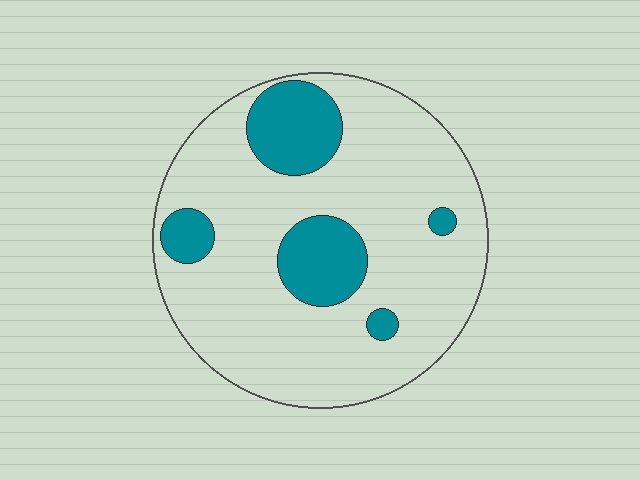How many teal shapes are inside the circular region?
5.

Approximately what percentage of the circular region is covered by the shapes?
Approximately 20%.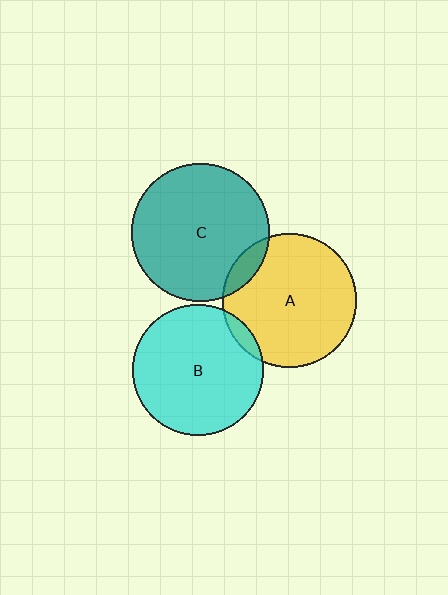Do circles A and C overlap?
Yes.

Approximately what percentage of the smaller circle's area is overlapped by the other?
Approximately 10%.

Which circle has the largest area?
Circle C (teal).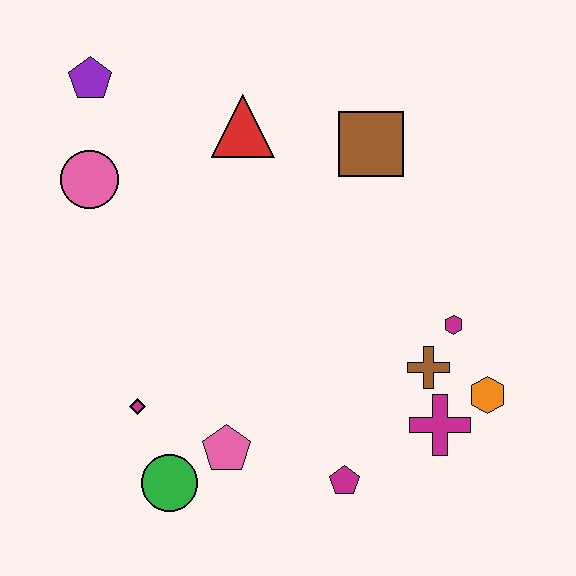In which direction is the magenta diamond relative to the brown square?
The magenta diamond is below the brown square.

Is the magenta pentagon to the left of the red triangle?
No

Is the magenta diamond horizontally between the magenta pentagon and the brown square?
No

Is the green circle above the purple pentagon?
No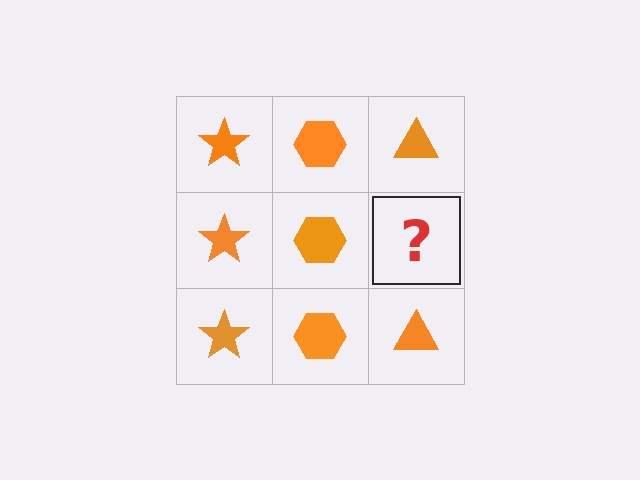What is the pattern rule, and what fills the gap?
The rule is that each column has a consistent shape. The gap should be filled with an orange triangle.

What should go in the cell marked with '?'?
The missing cell should contain an orange triangle.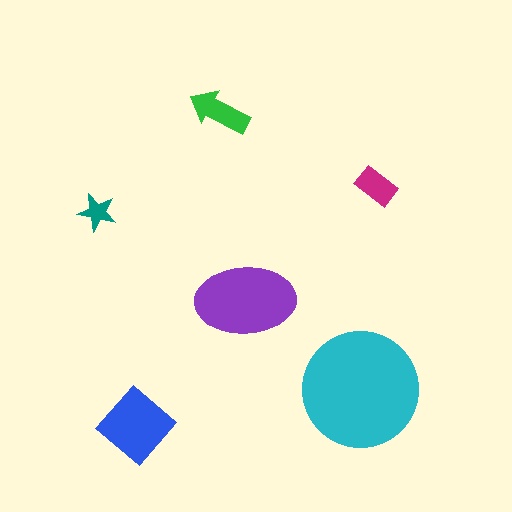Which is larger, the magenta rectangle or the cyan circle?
The cyan circle.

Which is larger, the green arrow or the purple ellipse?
The purple ellipse.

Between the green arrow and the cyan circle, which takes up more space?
The cyan circle.